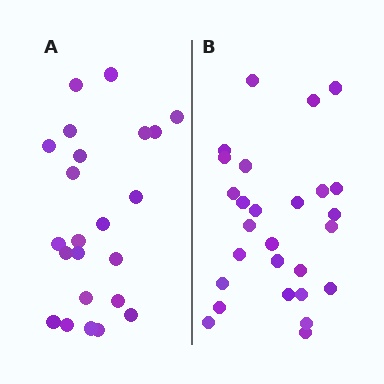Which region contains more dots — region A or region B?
Region B (the right region) has more dots.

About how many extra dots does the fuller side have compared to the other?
Region B has about 4 more dots than region A.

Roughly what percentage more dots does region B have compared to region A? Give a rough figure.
About 15% more.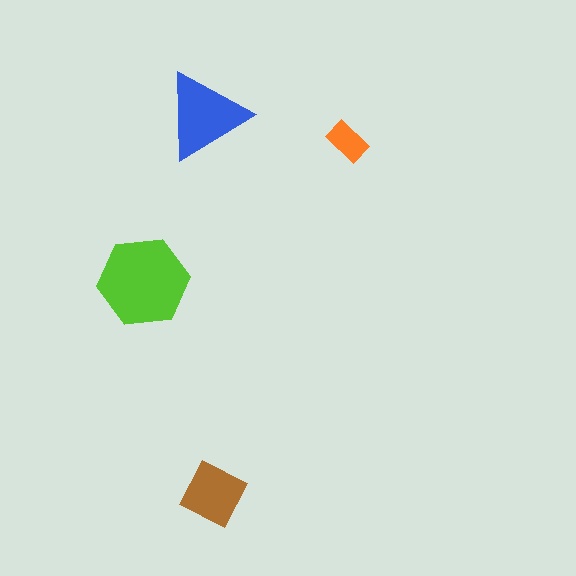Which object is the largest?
The lime hexagon.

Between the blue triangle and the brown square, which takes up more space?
The blue triangle.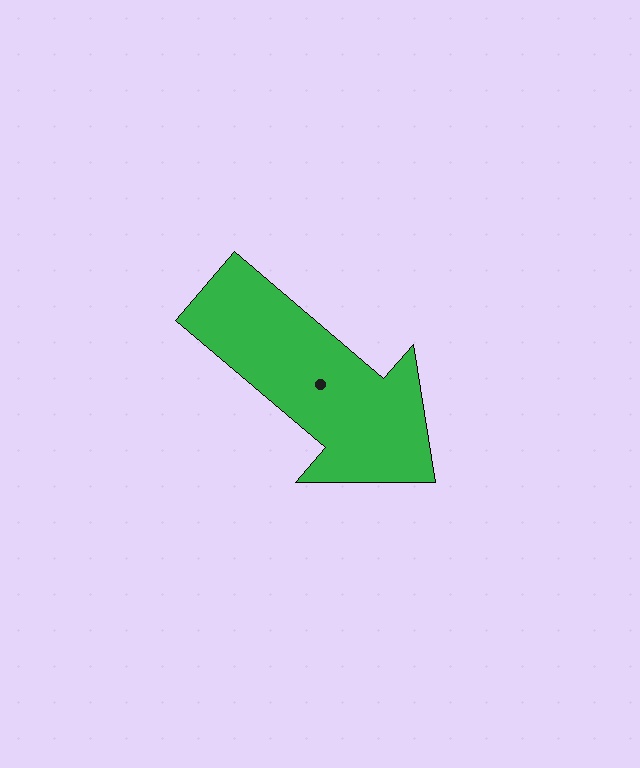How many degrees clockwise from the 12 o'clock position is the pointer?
Approximately 130 degrees.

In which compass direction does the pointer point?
Southeast.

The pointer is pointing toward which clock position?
Roughly 4 o'clock.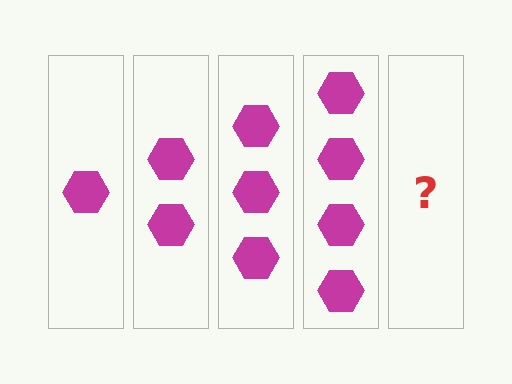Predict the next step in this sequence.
The next step is 5 hexagons.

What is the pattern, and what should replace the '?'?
The pattern is that each step adds one more hexagon. The '?' should be 5 hexagons.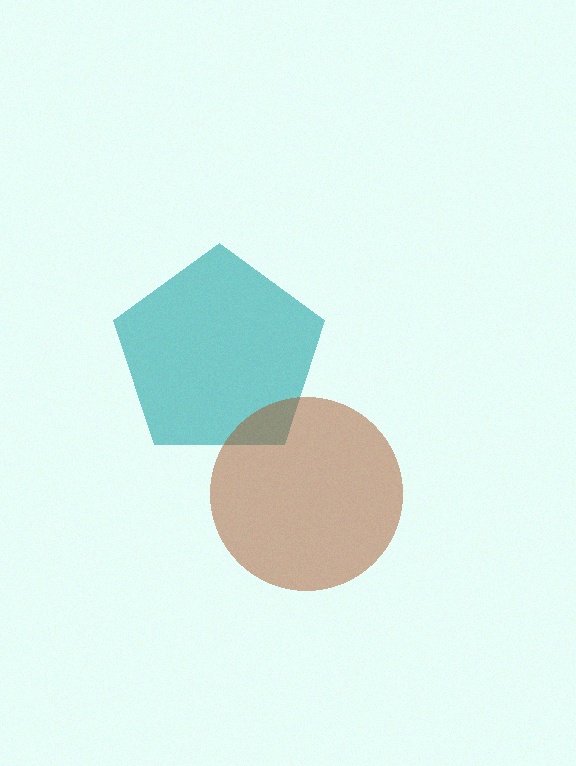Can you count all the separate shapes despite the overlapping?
Yes, there are 2 separate shapes.